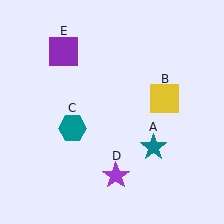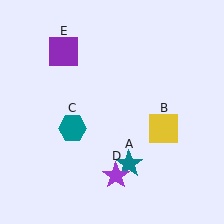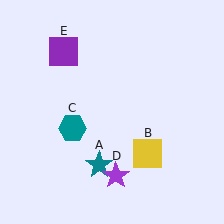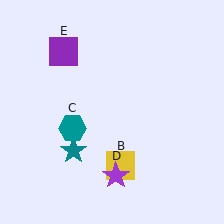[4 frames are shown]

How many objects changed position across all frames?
2 objects changed position: teal star (object A), yellow square (object B).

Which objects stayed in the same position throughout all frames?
Teal hexagon (object C) and purple star (object D) and purple square (object E) remained stationary.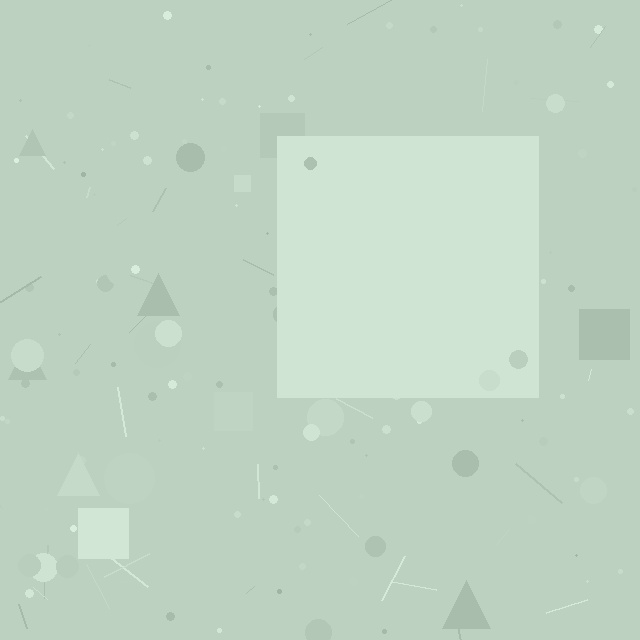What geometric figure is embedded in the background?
A square is embedded in the background.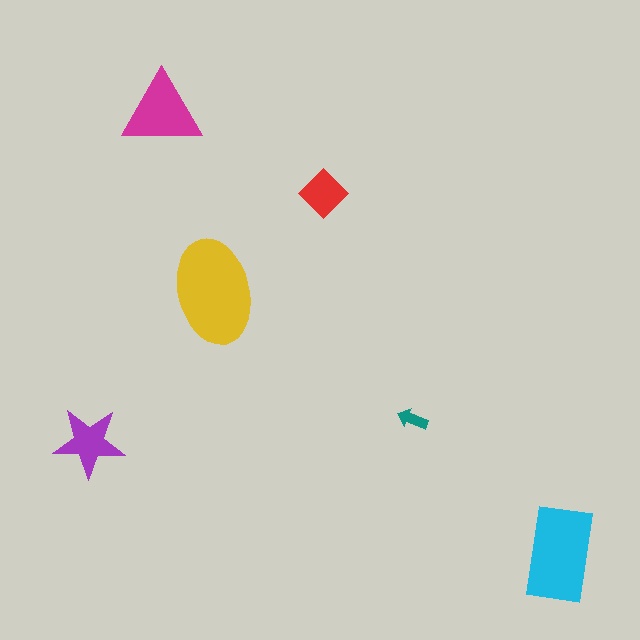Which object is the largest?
The yellow ellipse.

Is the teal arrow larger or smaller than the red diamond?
Smaller.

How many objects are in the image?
There are 6 objects in the image.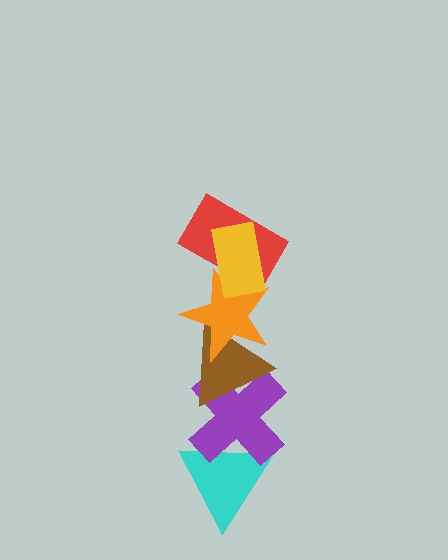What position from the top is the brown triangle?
The brown triangle is 4th from the top.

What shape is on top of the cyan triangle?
The purple cross is on top of the cyan triangle.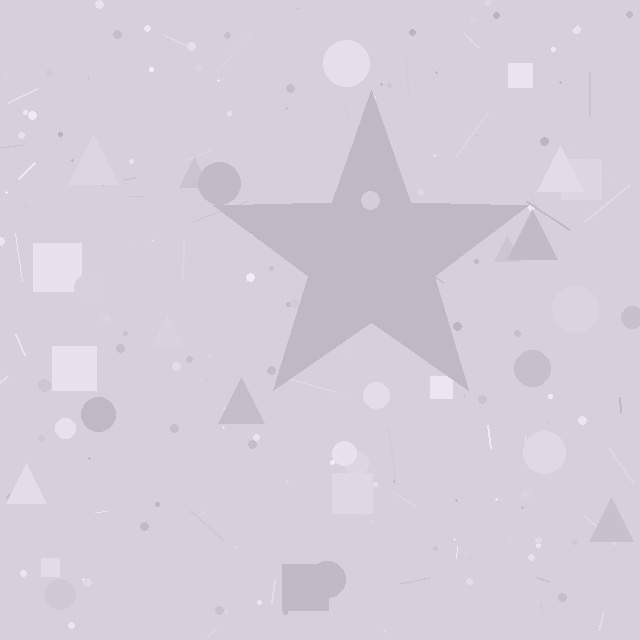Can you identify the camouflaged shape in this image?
The camouflaged shape is a star.